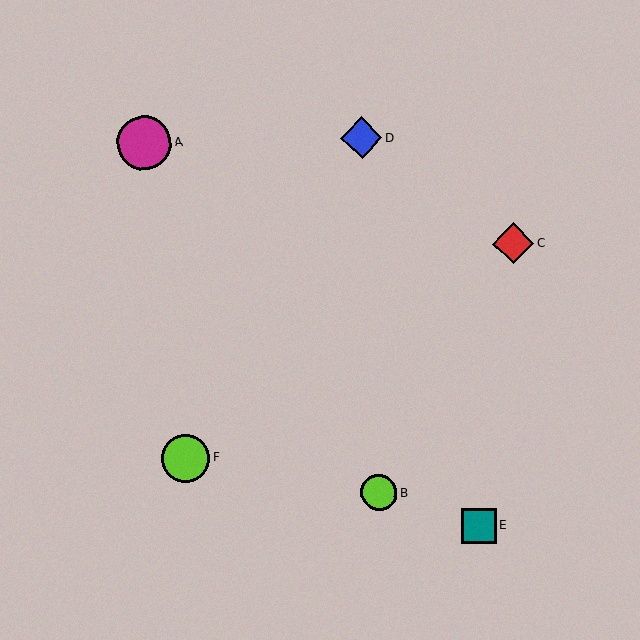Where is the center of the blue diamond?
The center of the blue diamond is at (362, 138).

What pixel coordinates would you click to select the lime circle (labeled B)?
Click at (379, 493) to select the lime circle B.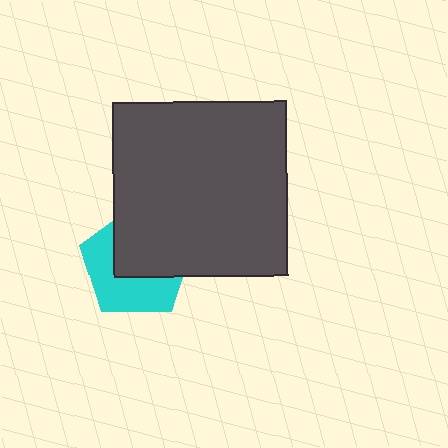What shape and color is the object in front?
The object in front is a dark gray square.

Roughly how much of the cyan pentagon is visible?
About half of it is visible (roughly 49%).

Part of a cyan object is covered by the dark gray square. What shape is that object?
It is a pentagon.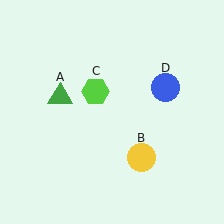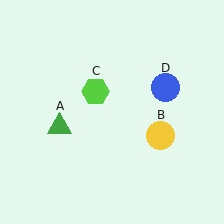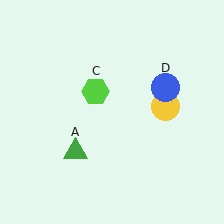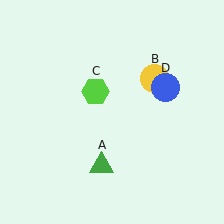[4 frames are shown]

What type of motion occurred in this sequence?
The green triangle (object A), yellow circle (object B) rotated counterclockwise around the center of the scene.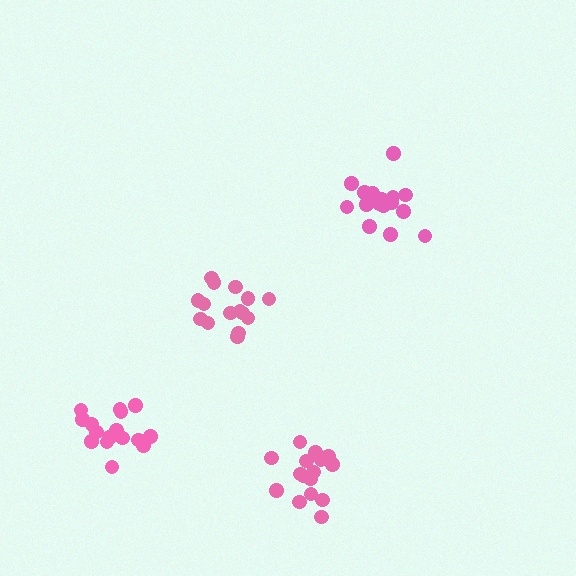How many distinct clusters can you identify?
There are 4 distinct clusters.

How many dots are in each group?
Group 1: 16 dots, Group 2: 17 dots, Group 3: 16 dots, Group 4: 15 dots (64 total).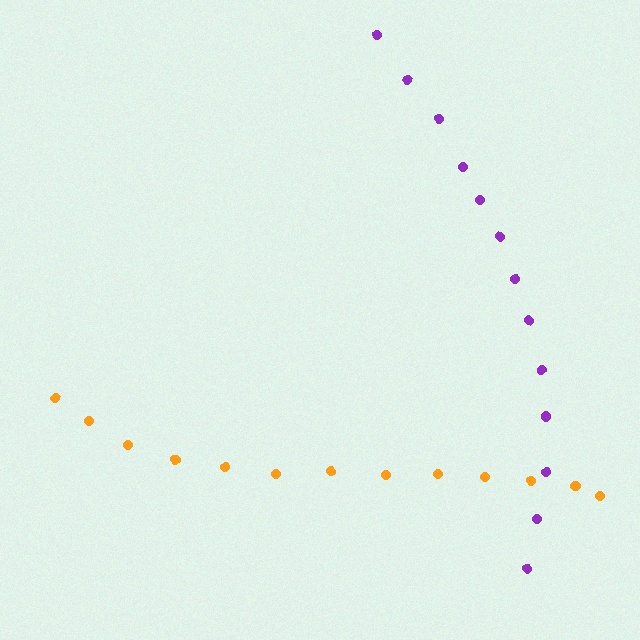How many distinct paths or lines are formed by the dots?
There are 2 distinct paths.